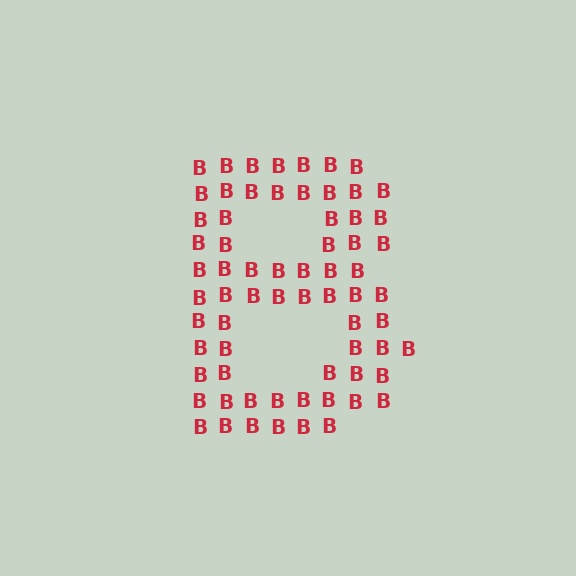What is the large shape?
The large shape is the letter B.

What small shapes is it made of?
It is made of small letter B's.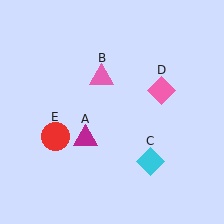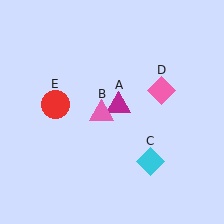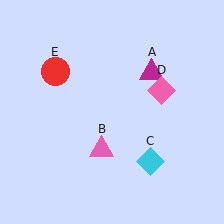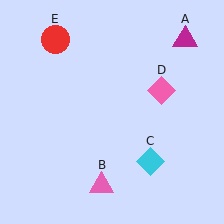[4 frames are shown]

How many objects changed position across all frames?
3 objects changed position: magenta triangle (object A), pink triangle (object B), red circle (object E).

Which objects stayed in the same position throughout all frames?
Cyan diamond (object C) and pink diamond (object D) remained stationary.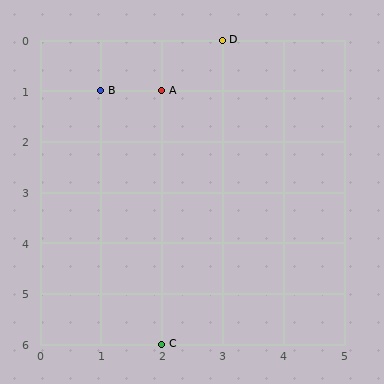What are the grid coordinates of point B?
Point B is at grid coordinates (1, 1).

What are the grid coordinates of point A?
Point A is at grid coordinates (2, 1).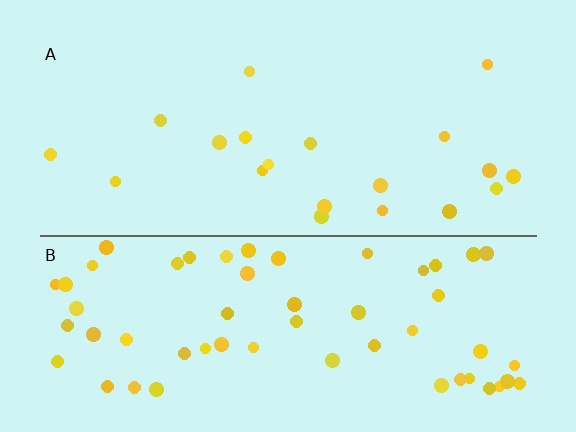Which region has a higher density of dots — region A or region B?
B (the bottom).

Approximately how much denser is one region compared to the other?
Approximately 2.9× — region B over region A.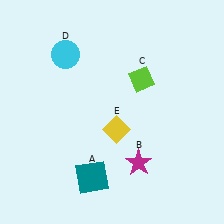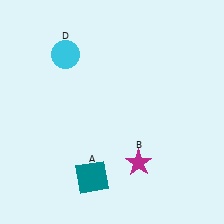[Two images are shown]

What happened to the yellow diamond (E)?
The yellow diamond (E) was removed in Image 2. It was in the bottom-right area of Image 1.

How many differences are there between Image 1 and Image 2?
There are 2 differences between the two images.